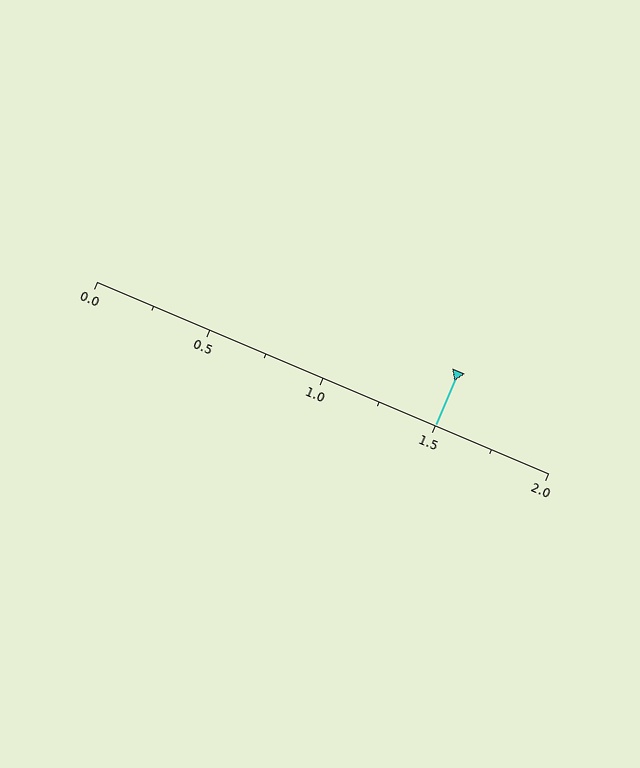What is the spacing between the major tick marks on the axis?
The major ticks are spaced 0.5 apart.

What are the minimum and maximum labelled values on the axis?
The axis runs from 0.0 to 2.0.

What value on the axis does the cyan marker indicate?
The marker indicates approximately 1.5.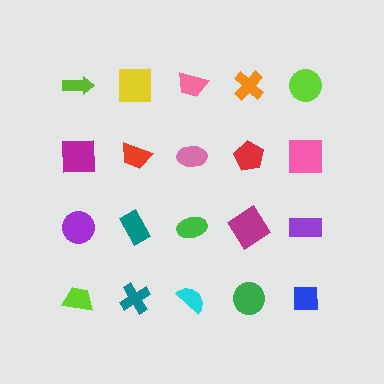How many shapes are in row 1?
5 shapes.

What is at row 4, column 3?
A cyan semicircle.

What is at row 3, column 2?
A teal rectangle.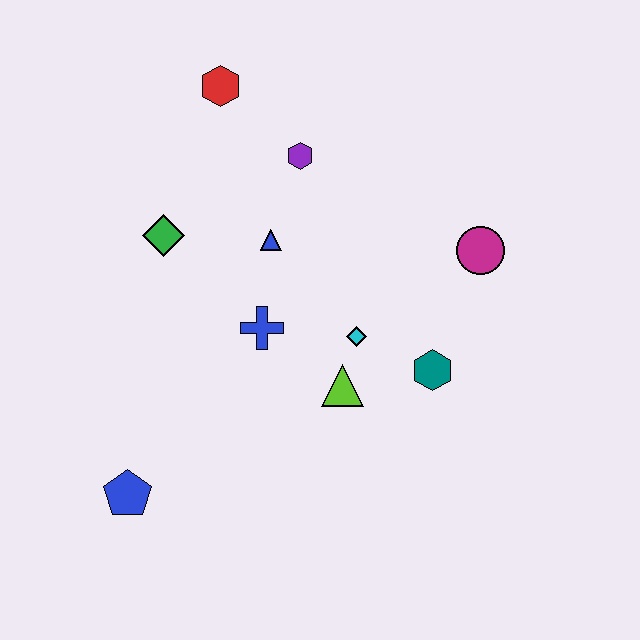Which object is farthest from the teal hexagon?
The red hexagon is farthest from the teal hexagon.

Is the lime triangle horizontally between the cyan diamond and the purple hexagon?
Yes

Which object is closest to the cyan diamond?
The lime triangle is closest to the cyan diamond.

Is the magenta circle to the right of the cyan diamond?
Yes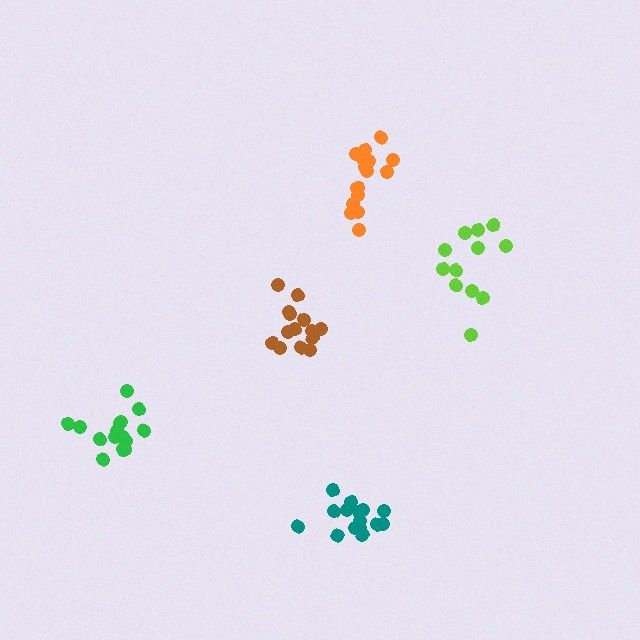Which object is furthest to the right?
The lime cluster is rightmost.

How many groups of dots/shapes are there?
There are 5 groups.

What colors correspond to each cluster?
The clusters are colored: green, brown, lime, orange, teal.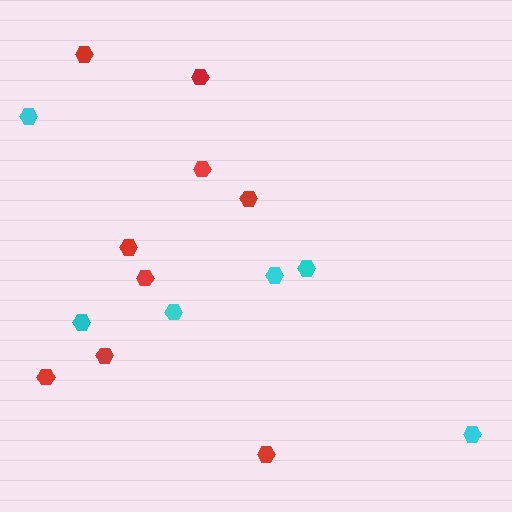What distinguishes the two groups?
There are 2 groups: one group of red hexagons (9) and one group of cyan hexagons (6).